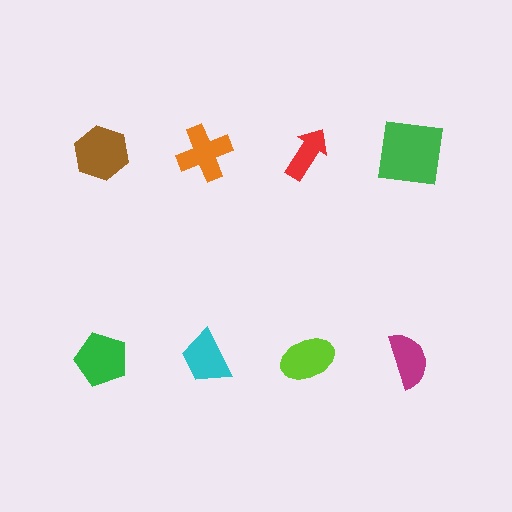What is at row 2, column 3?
A lime ellipse.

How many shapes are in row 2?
4 shapes.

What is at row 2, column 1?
A green pentagon.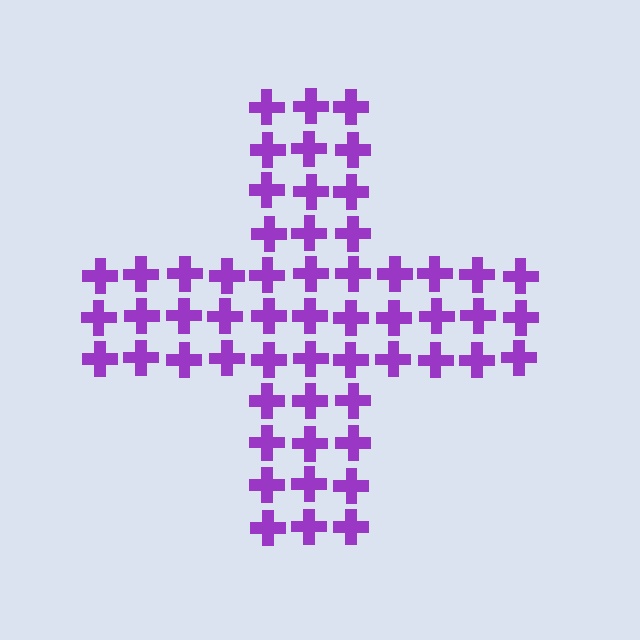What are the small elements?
The small elements are crosses.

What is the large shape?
The large shape is a cross.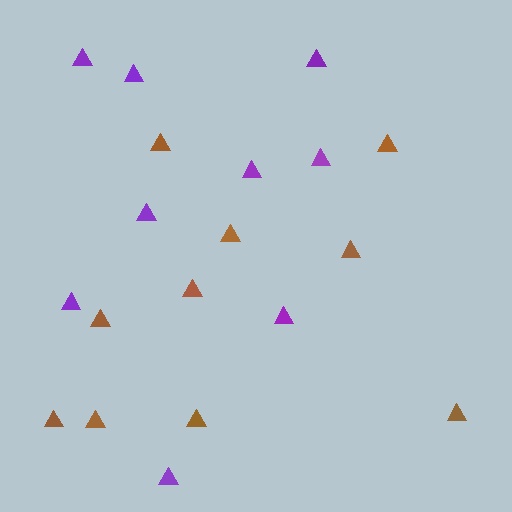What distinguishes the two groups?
There are 2 groups: one group of brown triangles (10) and one group of purple triangles (9).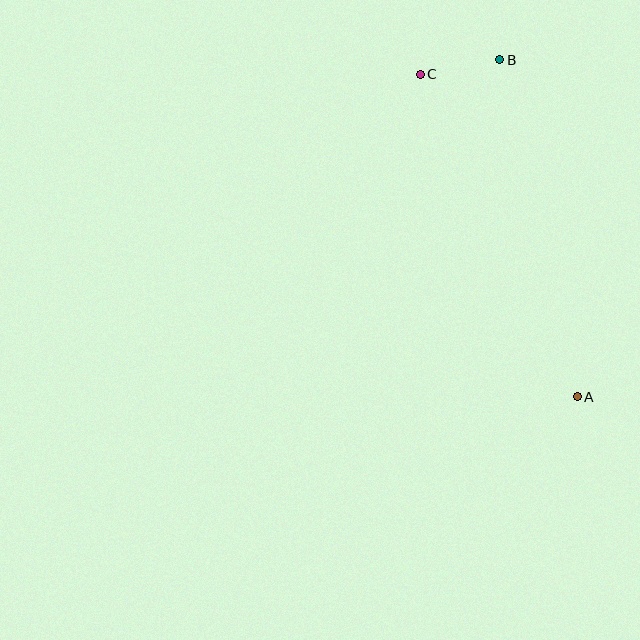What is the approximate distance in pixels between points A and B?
The distance between A and B is approximately 346 pixels.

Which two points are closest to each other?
Points B and C are closest to each other.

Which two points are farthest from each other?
Points A and C are farthest from each other.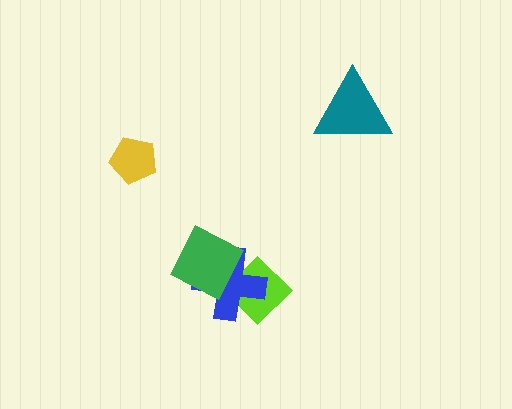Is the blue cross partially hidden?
Yes, it is partially covered by another shape.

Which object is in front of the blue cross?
The green diamond is in front of the blue cross.